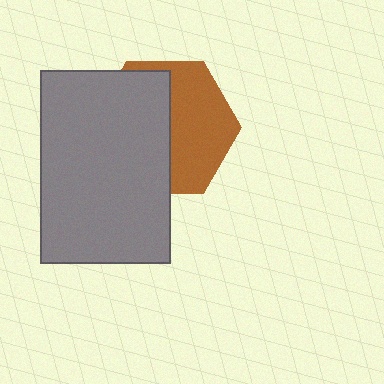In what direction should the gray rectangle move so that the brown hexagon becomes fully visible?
The gray rectangle should move left. That is the shortest direction to clear the overlap and leave the brown hexagon fully visible.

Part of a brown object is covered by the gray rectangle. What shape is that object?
It is a hexagon.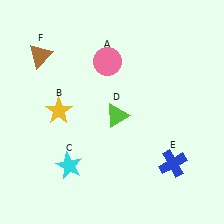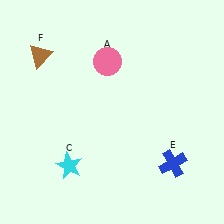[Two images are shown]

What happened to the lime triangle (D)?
The lime triangle (D) was removed in Image 2. It was in the bottom-right area of Image 1.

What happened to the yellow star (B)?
The yellow star (B) was removed in Image 2. It was in the top-left area of Image 1.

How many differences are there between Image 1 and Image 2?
There are 2 differences between the two images.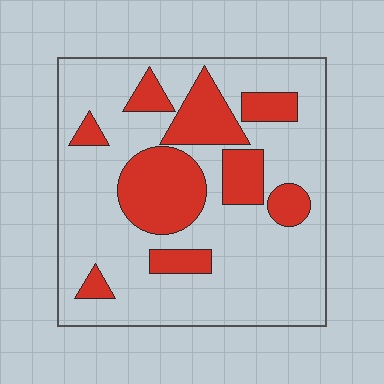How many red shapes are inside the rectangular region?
9.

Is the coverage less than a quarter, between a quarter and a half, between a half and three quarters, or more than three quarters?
Between a quarter and a half.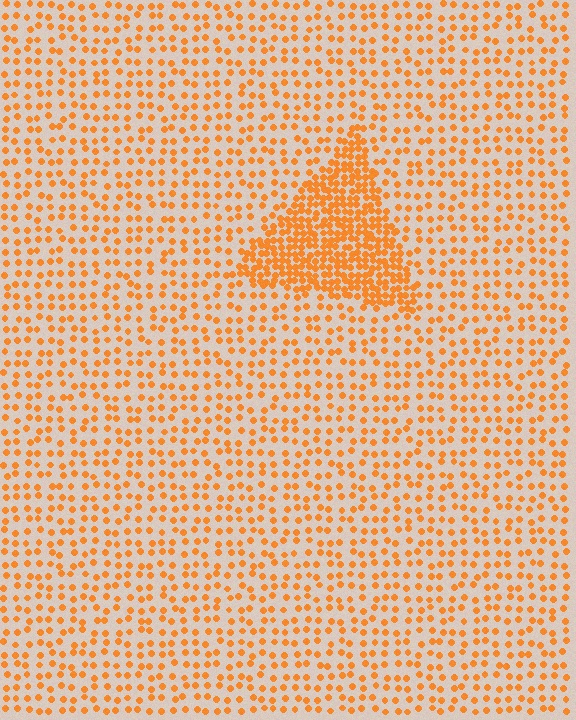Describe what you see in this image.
The image contains small orange elements arranged at two different densities. A triangle-shaped region is visible where the elements are more densely packed than the surrounding area.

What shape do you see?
I see a triangle.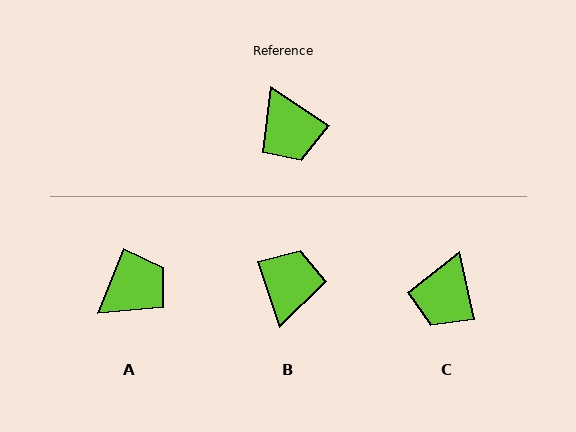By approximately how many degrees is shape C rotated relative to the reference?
Approximately 44 degrees clockwise.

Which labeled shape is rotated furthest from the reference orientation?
B, about 142 degrees away.